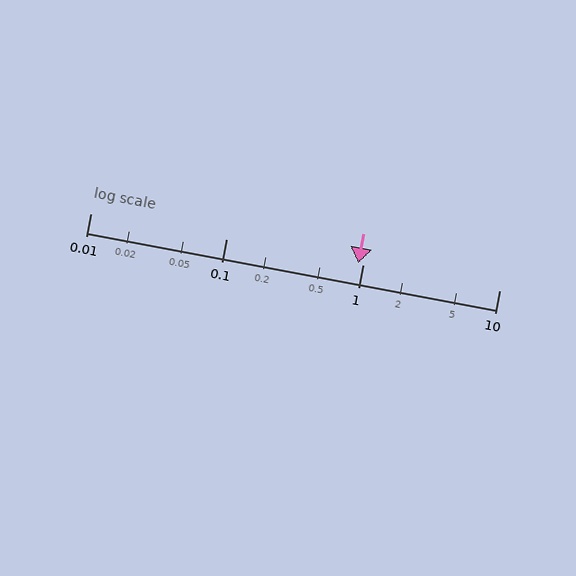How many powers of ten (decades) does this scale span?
The scale spans 3 decades, from 0.01 to 10.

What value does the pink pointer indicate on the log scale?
The pointer indicates approximately 0.92.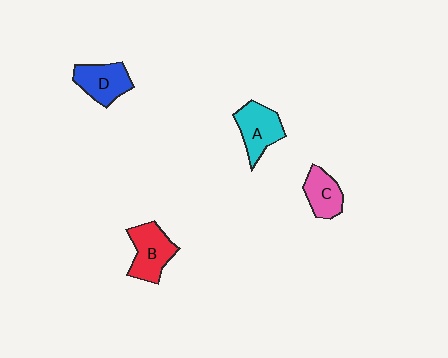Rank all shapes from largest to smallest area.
From largest to smallest: B (red), A (cyan), D (blue), C (pink).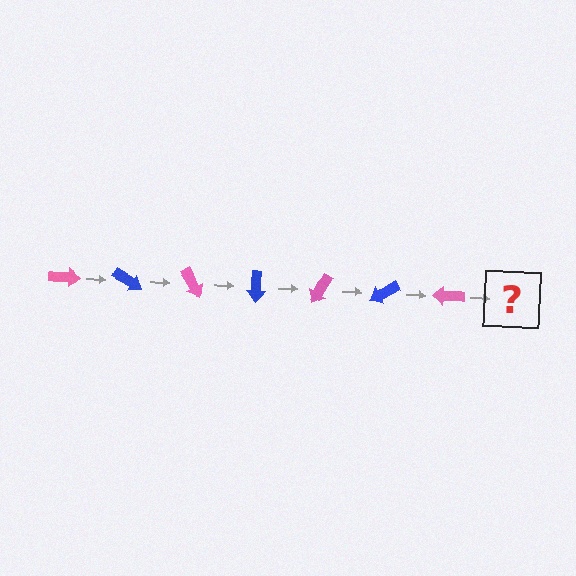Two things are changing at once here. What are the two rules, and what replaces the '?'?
The two rules are that it rotates 30 degrees each step and the color cycles through pink and blue. The '?' should be a blue arrow, rotated 210 degrees from the start.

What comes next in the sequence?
The next element should be a blue arrow, rotated 210 degrees from the start.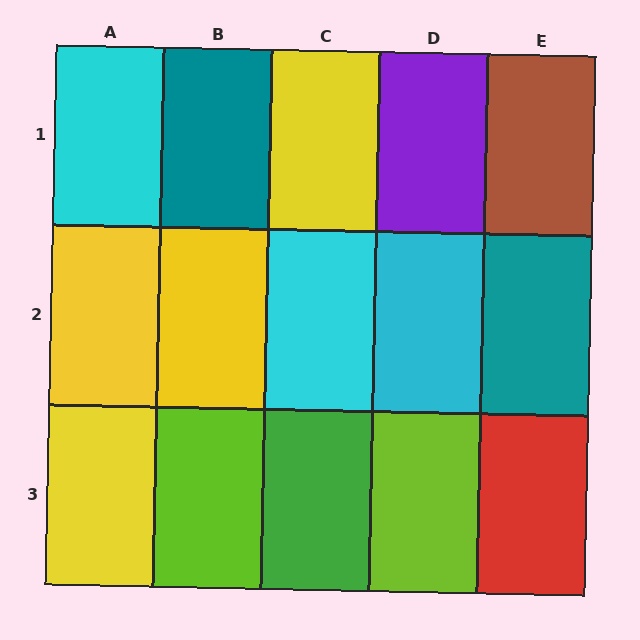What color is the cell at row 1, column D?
Purple.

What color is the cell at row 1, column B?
Teal.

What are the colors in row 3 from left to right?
Yellow, lime, green, lime, red.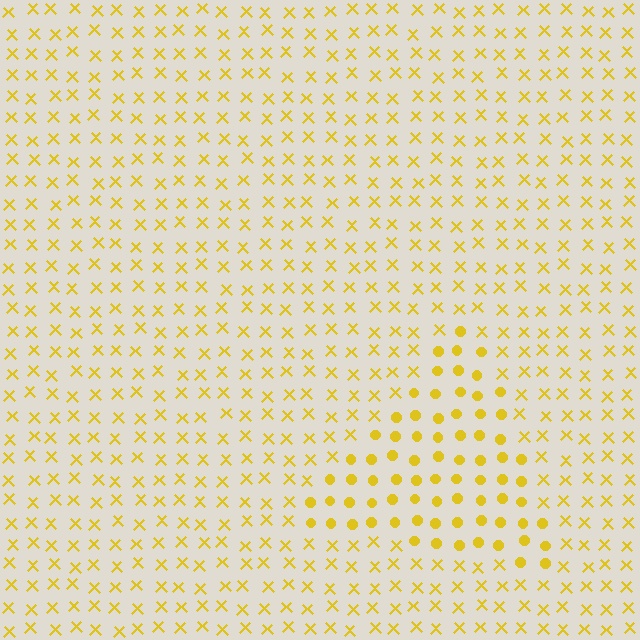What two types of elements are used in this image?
The image uses circles inside the triangle region and X marks outside it.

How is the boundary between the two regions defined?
The boundary is defined by a change in element shape: circles inside vs. X marks outside. All elements share the same color and spacing.